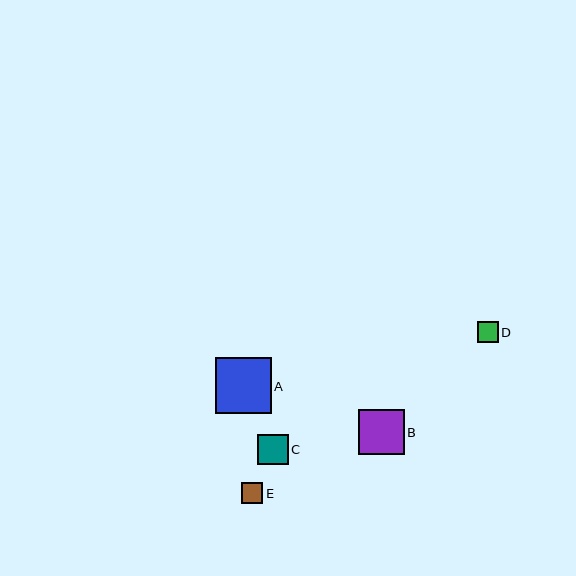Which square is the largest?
Square A is the largest with a size of approximately 56 pixels.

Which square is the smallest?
Square D is the smallest with a size of approximately 21 pixels.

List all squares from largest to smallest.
From largest to smallest: A, B, C, E, D.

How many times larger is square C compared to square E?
Square C is approximately 1.4 times the size of square E.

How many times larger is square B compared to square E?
Square B is approximately 2.2 times the size of square E.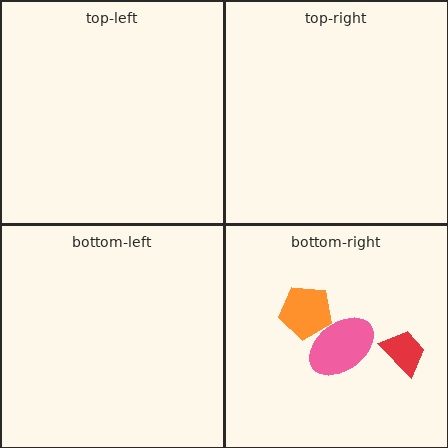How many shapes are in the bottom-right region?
3.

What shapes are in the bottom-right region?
The orange pentagon, the red trapezoid, the pink ellipse.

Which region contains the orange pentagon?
The bottom-right region.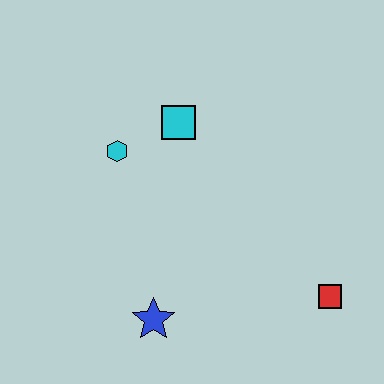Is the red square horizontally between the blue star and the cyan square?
No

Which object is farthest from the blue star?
The cyan square is farthest from the blue star.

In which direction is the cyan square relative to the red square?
The cyan square is above the red square.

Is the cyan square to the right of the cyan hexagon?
Yes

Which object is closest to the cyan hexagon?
The cyan square is closest to the cyan hexagon.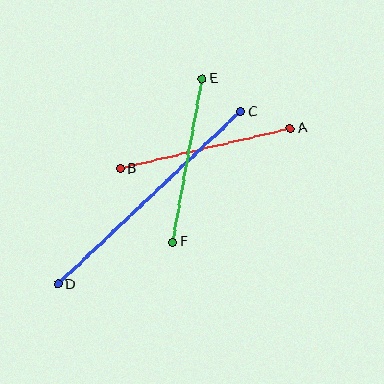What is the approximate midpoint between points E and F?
The midpoint is at approximately (187, 160) pixels.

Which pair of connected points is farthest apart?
Points C and D are farthest apart.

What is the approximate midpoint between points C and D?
The midpoint is at approximately (149, 198) pixels.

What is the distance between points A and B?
The distance is approximately 175 pixels.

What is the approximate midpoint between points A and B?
The midpoint is at approximately (205, 149) pixels.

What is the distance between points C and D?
The distance is approximately 251 pixels.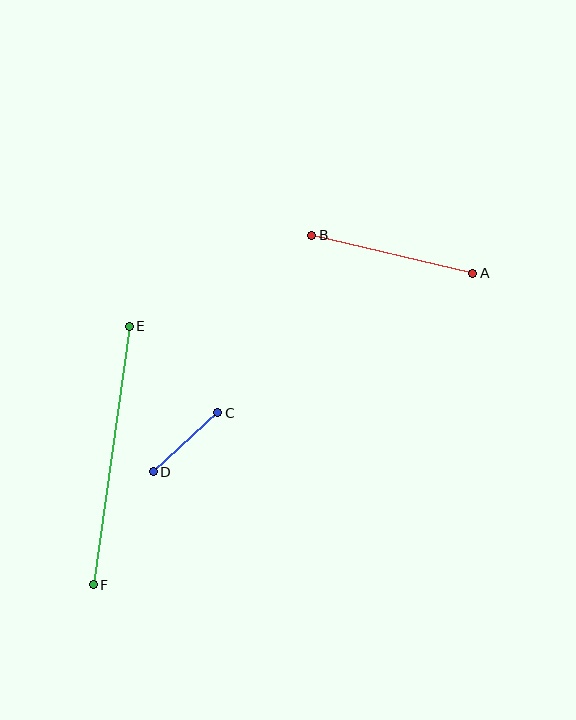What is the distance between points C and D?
The distance is approximately 88 pixels.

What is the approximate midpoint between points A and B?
The midpoint is at approximately (392, 254) pixels.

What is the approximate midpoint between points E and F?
The midpoint is at approximately (111, 456) pixels.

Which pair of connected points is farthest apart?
Points E and F are farthest apart.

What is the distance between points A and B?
The distance is approximately 165 pixels.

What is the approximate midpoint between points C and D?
The midpoint is at approximately (186, 442) pixels.